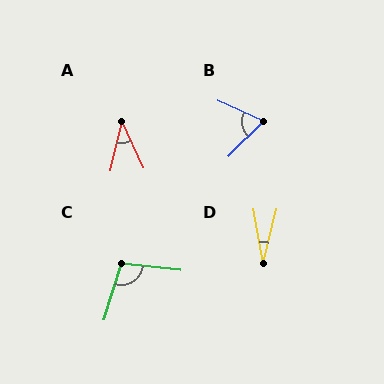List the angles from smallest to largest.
D (24°), A (37°), B (69°), C (101°).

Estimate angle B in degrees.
Approximately 69 degrees.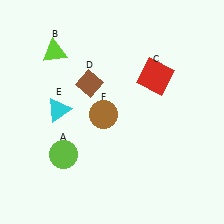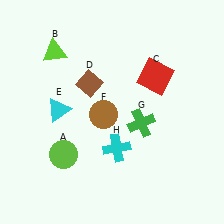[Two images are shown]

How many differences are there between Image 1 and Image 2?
There are 2 differences between the two images.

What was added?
A green cross (G), a cyan cross (H) were added in Image 2.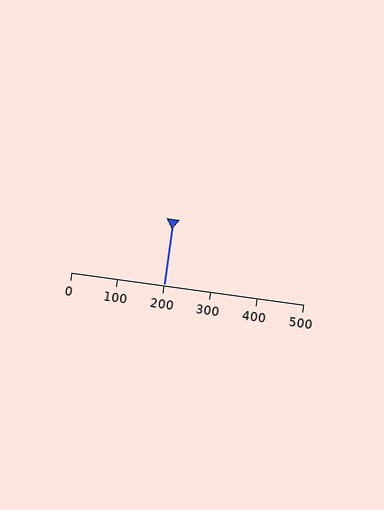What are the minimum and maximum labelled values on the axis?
The axis runs from 0 to 500.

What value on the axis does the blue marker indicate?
The marker indicates approximately 200.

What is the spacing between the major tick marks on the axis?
The major ticks are spaced 100 apart.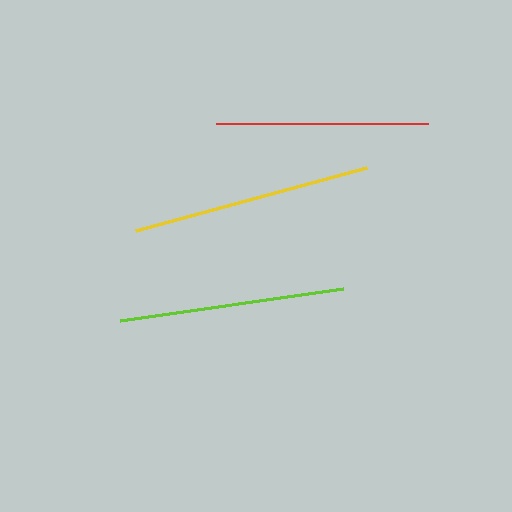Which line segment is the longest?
The yellow line is the longest at approximately 239 pixels.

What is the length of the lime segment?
The lime segment is approximately 225 pixels long.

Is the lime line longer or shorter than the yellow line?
The yellow line is longer than the lime line.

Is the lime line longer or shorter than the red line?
The lime line is longer than the red line.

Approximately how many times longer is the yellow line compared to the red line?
The yellow line is approximately 1.1 times the length of the red line.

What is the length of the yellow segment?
The yellow segment is approximately 239 pixels long.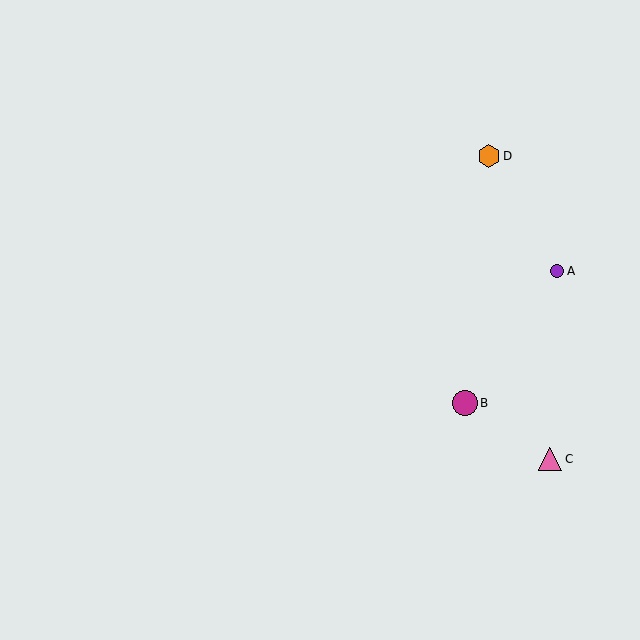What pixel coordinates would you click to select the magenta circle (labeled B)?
Click at (465, 403) to select the magenta circle B.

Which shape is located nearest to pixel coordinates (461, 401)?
The magenta circle (labeled B) at (465, 403) is nearest to that location.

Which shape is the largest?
The magenta circle (labeled B) is the largest.